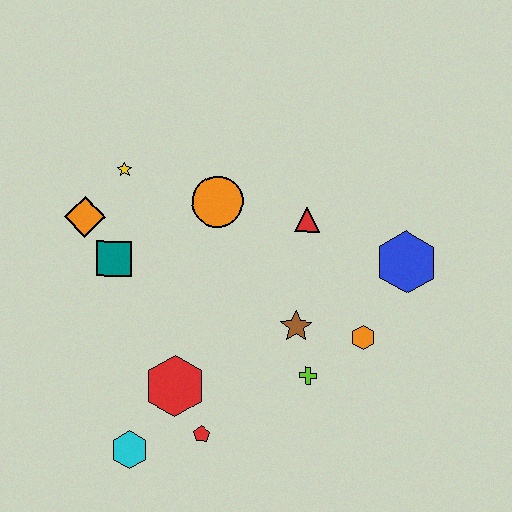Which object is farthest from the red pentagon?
The yellow star is farthest from the red pentagon.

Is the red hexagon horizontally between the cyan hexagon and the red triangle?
Yes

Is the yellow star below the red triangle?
No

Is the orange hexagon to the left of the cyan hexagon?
No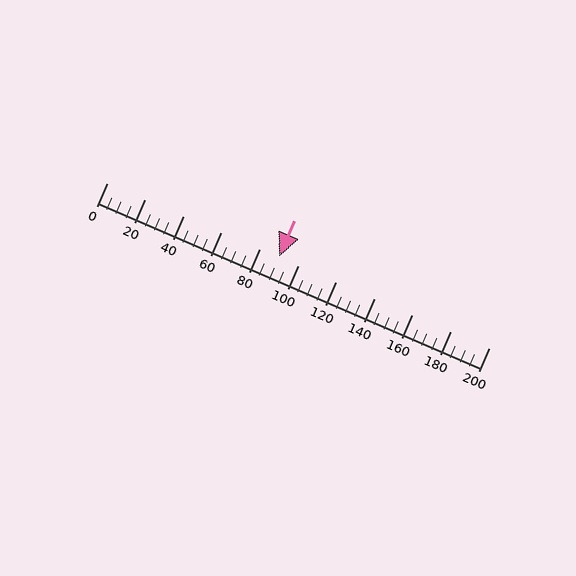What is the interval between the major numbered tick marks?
The major tick marks are spaced 20 units apart.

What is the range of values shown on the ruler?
The ruler shows values from 0 to 200.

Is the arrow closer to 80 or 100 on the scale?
The arrow is closer to 100.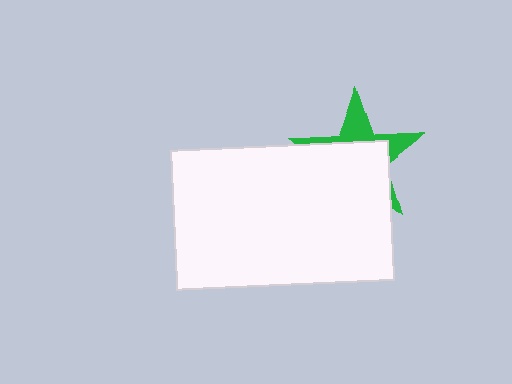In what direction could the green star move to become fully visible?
The green star could move up. That would shift it out from behind the white rectangle entirely.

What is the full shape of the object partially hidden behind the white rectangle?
The partially hidden object is a green star.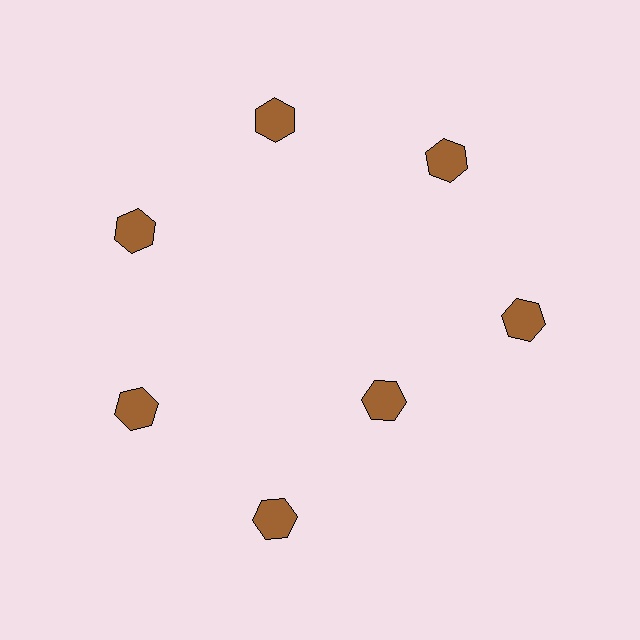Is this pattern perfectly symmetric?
No. The 7 brown hexagons are arranged in a ring, but one element near the 5 o'clock position is pulled inward toward the center, breaking the 7-fold rotational symmetry.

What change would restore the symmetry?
The symmetry would be restored by moving it outward, back onto the ring so that all 7 hexagons sit at equal angles and equal distance from the center.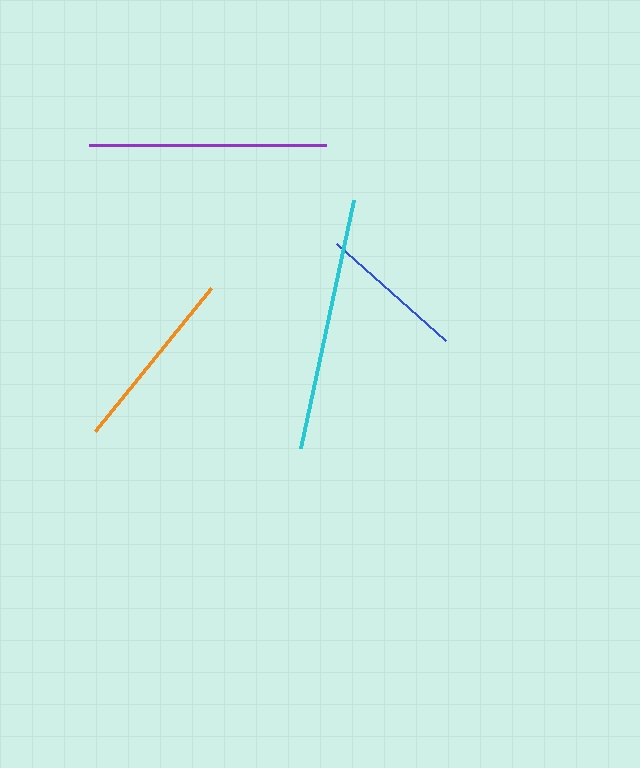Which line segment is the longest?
The cyan line is the longest at approximately 254 pixels.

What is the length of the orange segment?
The orange segment is approximately 185 pixels long.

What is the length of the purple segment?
The purple segment is approximately 238 pixels long.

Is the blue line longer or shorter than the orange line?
The orange line is longer than the blue line.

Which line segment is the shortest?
The blue line is the shortest at approximately 146 pixels.